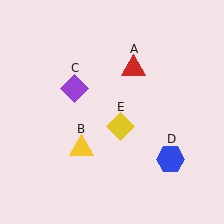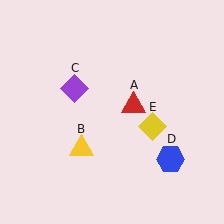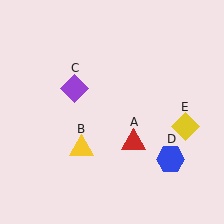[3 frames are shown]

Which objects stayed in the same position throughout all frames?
Yellow triangle (object B) and purple diamond (object C) and blue hexagon (object D) remained stationary.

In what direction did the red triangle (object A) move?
The red triangle (object A) moved down.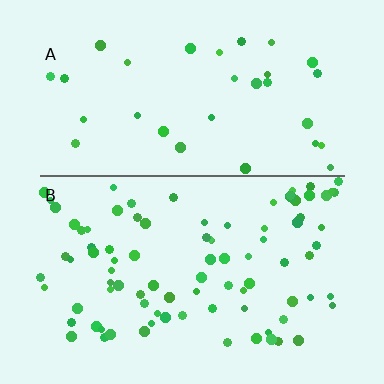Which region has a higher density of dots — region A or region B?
B (the bottom).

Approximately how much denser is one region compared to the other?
Approximately 2.8× — region B over region A.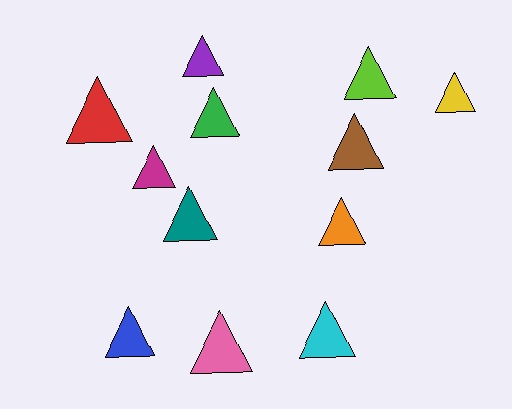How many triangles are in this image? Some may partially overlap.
There are 12 triangles.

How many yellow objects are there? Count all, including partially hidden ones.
There is 1 yellow object.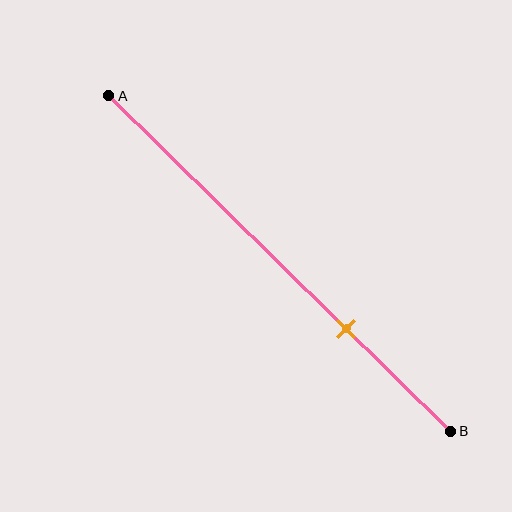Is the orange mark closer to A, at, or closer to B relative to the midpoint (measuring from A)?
The orange mark is closer to point B than the midpoint of segment AB.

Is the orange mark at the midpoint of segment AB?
No, the mark is at about 70% from A, not at the 50% midpoint.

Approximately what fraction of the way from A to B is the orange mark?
The orange mark is approximately 70% of the way from A to B.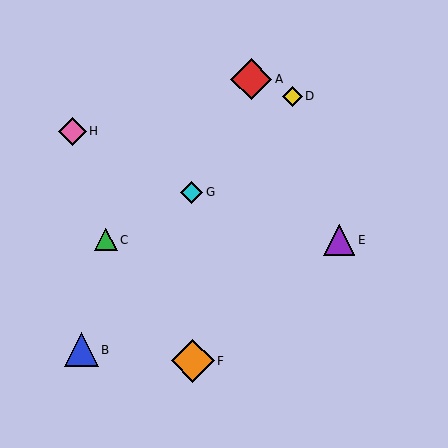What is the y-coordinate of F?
Object F is at y≈361.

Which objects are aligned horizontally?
Objects C, E are aligned horizontally.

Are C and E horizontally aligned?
Yes, both are at y≈240.